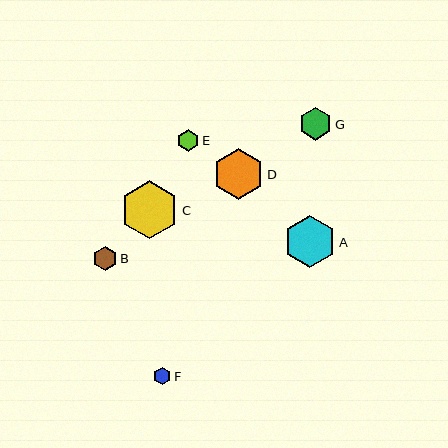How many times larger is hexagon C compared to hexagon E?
Hexagon C is approximately 2.7 times the size of hexagon E.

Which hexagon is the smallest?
Hexagon F is the smallest with a size of approximately 17 pixels.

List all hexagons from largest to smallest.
From largest to smallest: C, A, D, G, B, E, F.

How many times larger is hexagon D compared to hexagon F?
Hexagon D is approximately 3.0 times the size of hexagon F.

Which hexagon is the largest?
Hexagon C is the largest with a size of approximately 58 pixels.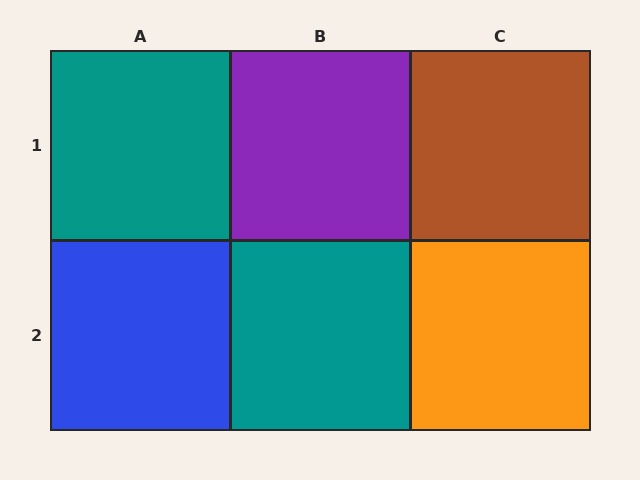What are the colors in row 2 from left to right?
Blue, teal, orange.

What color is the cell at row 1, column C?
Brown.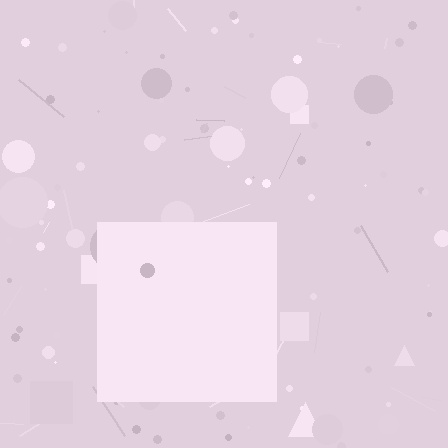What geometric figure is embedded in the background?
A square is embedded in the background.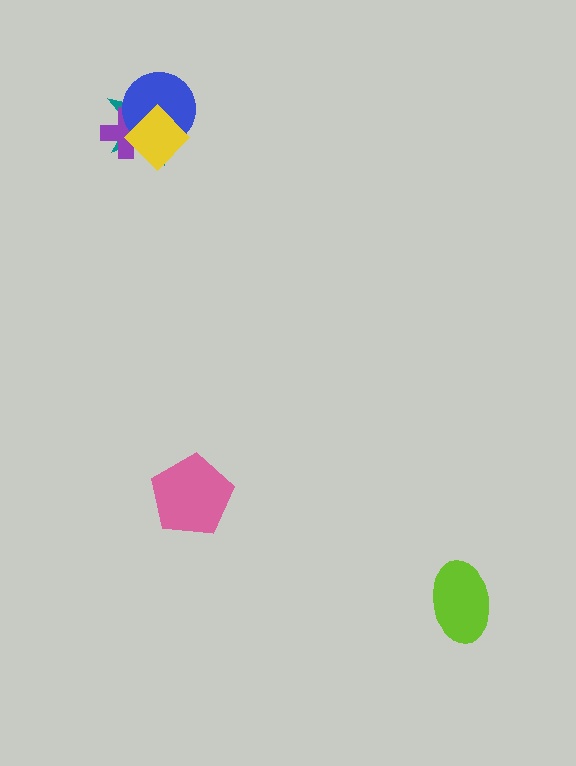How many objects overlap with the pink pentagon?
0 objects overlap with the pink pentagon.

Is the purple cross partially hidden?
Yes, it is partially covered by another shape.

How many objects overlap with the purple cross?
3 objects overlap with the purple cross.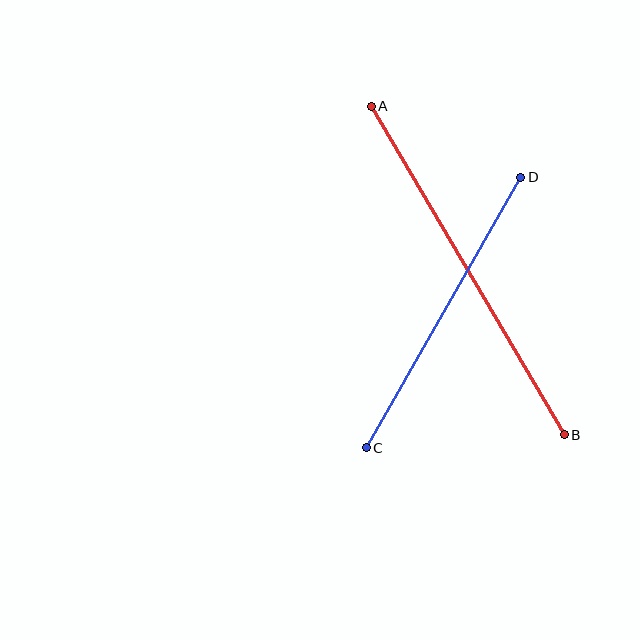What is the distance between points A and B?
The distance is approximately 381 pixels.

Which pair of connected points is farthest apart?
Points A and B are farthest apart.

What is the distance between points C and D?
The distance is approximately 311 pixels.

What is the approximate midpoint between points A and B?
The midpoint is at approximately (468, 270) pixels.